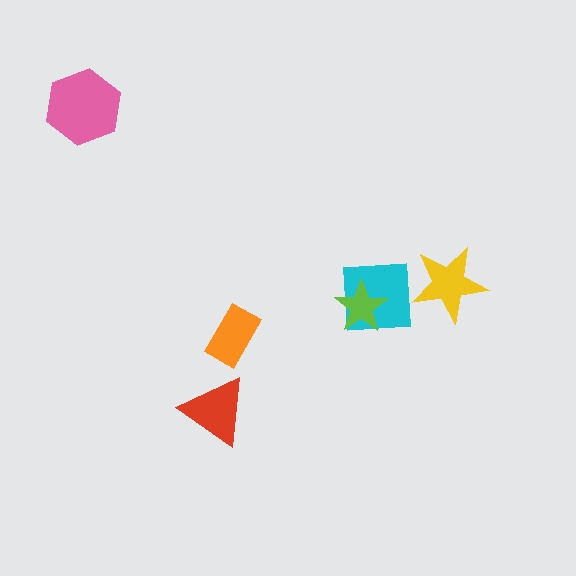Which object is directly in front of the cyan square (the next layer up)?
The lime star is directly in front of the cyan square.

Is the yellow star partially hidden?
No, no other shape covers it.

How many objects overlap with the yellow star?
1 object overlaps with the yellow star.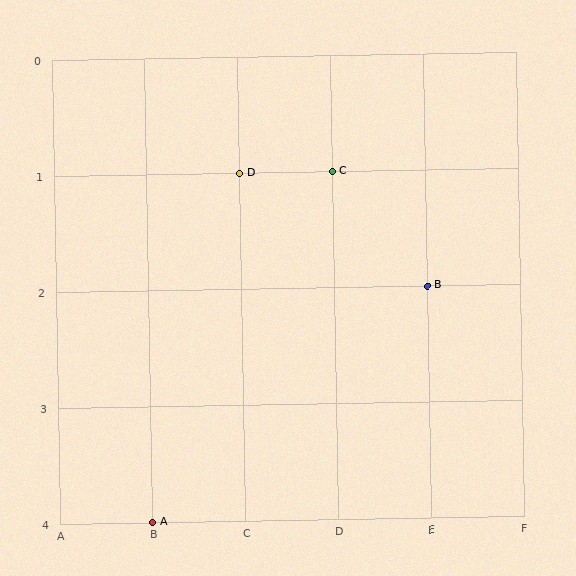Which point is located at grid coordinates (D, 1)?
Point C is at (D, 1).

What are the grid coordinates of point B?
Point B is at grid coordinates (E, 2).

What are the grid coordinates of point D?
Point D is at grid coordinates (C, 1).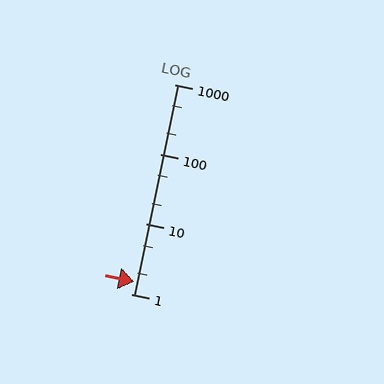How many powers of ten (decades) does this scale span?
The scale spans 3 decades, from 1 to 1000.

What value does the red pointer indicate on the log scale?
The pointer indicates approximately 1.5.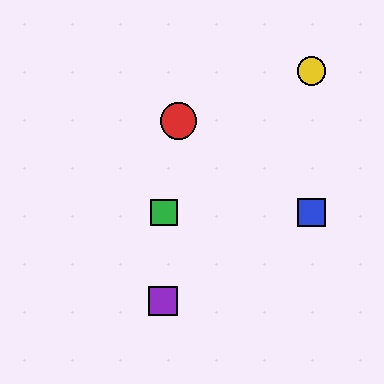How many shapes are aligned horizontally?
2 shapes (the blue square, the green square) are aligned horizontally.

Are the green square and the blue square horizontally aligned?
Yes, both are at y≈212.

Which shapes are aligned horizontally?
The blue square, the green square are aligned horizontally.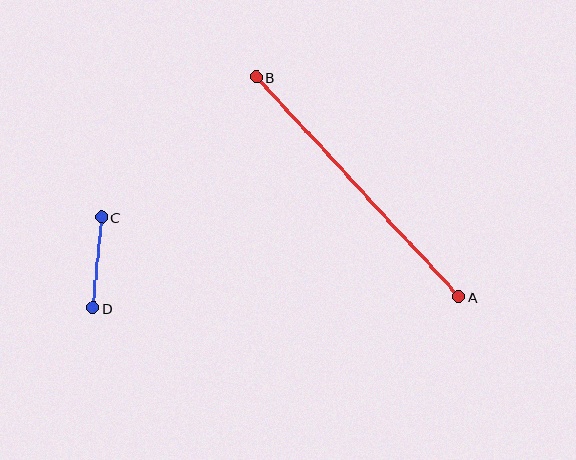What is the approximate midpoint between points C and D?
The midpoint is at approximately (97, 263) pixels.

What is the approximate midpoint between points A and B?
The midpoint is at approximately (358, 187) pixels.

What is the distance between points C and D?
The distance is approximately 91 pixels.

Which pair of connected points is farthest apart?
Points A and B are farthest apart.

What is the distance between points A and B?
The distance is approximately 298 pixels.